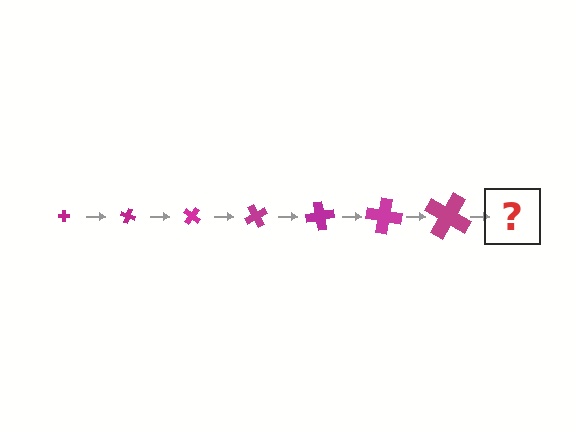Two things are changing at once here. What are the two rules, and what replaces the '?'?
The two rules are that the cross grows larger each step and it rotates 20 degrees each step. The '?' should be a cross, larger than the previous one and rotated 140 degrees from the start.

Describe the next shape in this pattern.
It should be a cross, larger than the previous one and rotated 140 degrees from the start.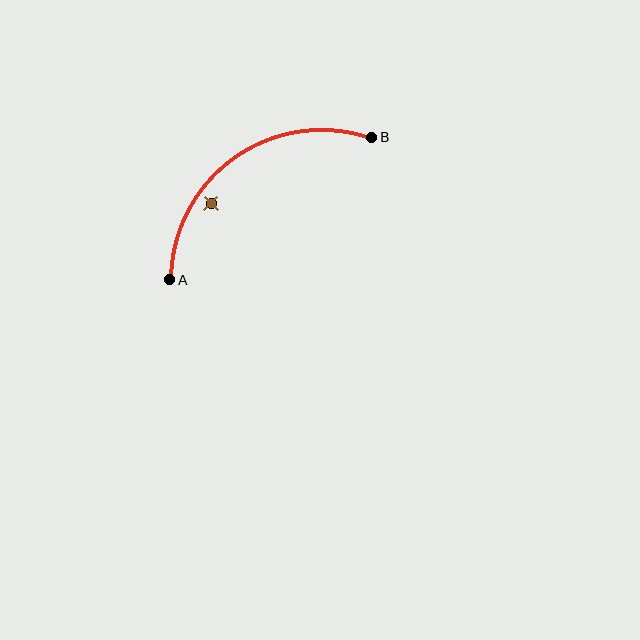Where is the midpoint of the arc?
The arc midpoint is the point on the curve farthest from the straight line joining A and B. It sits above and to the left of that line.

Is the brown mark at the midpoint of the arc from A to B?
No — the brown mark does not lie on the arc at all. It sits slightly inside the curve.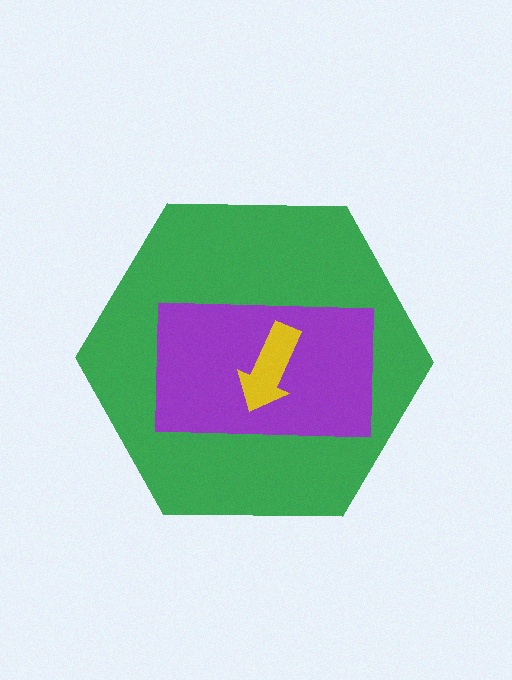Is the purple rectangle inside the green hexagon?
Yes.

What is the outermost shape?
The green hexagon.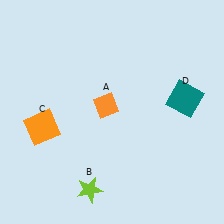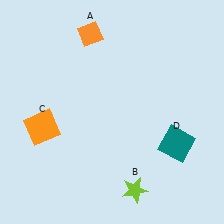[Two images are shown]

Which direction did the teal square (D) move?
The teal square (D) moved down.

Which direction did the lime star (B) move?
The lime star (B) moved right.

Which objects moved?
The objects that moved are: the orange diamond (A), the lime star (B), the teal square (D).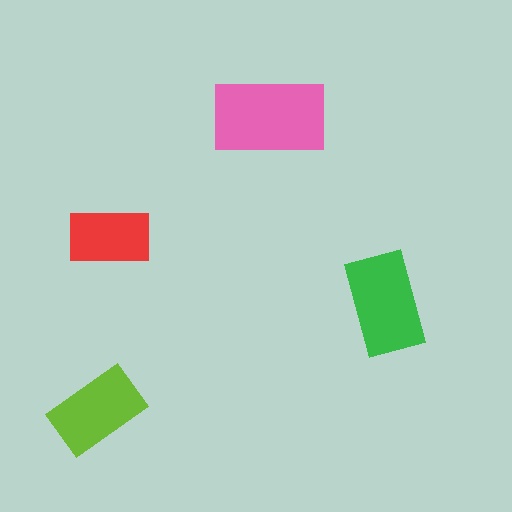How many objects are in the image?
There are 4 objects in the image.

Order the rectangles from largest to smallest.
the pink one, the green one, the lime one, the red one.